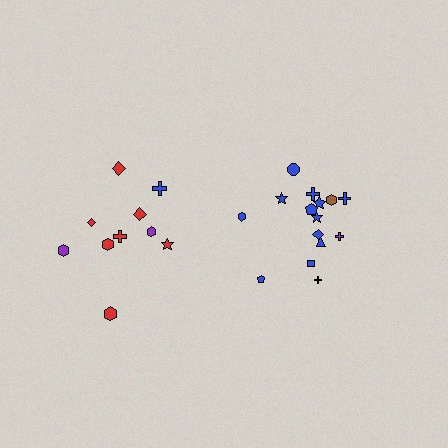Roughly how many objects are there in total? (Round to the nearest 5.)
Roughly 25 objects in total.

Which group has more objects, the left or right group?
The right group.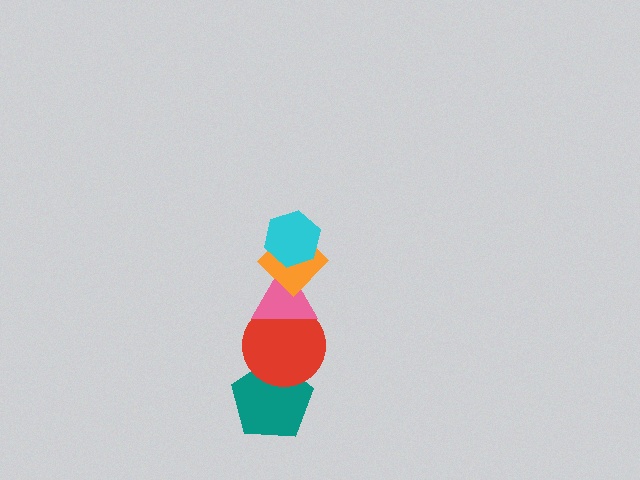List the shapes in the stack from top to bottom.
From top to bottom: the cyan hexagon, the orange diamond, the pink triangle, the red circle, the teal pentagon.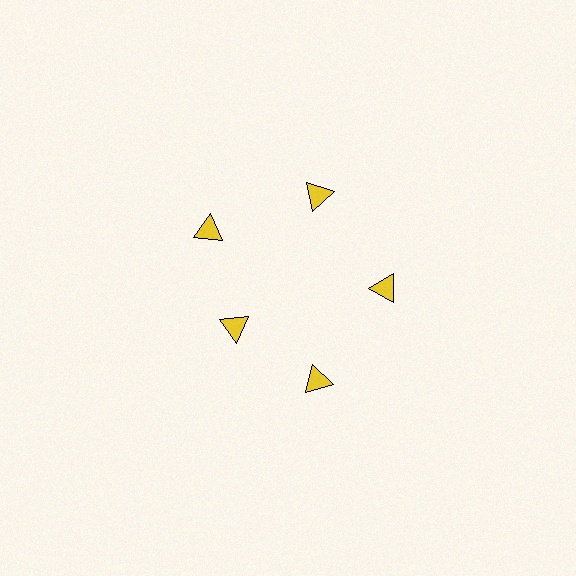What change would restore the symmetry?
The symmetry would be restored by moving it outward, back onto the ring so that all 5 triangles sit at equal angles and equal distance from the center.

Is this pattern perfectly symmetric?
No. The 5 yellow triangles are arranged in a ring, but one element near the 8 o'clock position is pulled inward toward the center, breaking the 5-fold rotational symmetry.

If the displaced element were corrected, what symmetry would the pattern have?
It would have 5-fold rotational symmetry — the pattern would map onto itself every 72 degrees.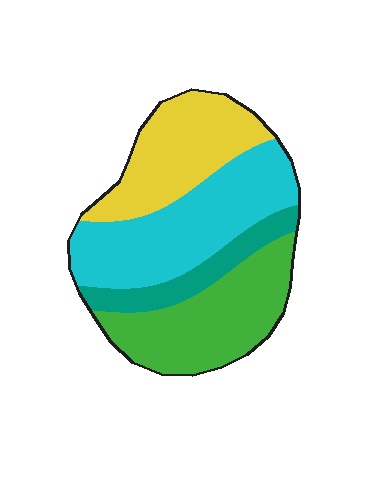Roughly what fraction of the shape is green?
Green takes up between a quarter and a half of the shape.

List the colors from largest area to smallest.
From largest to smallest: cyan, green, yellow, teal.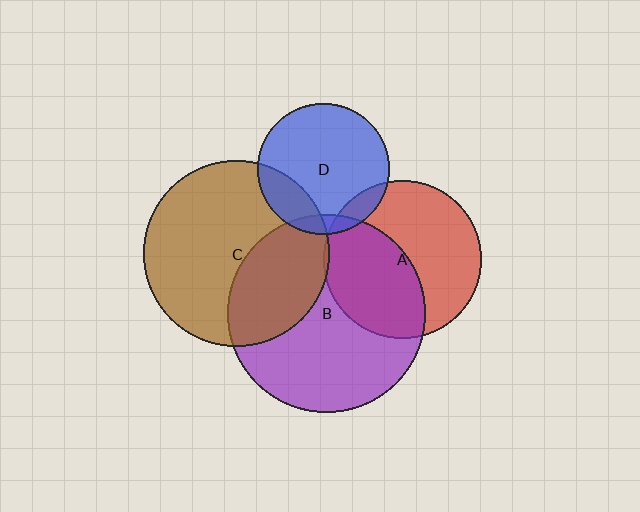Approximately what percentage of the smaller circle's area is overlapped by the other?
Approximately 10%.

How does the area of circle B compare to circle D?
Approximately 2.3 times.